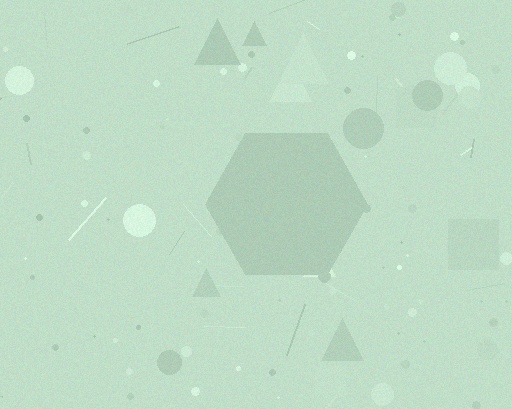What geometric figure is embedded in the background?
A hexagon is embedded in the background.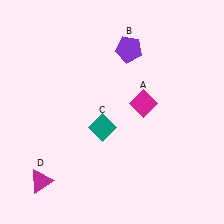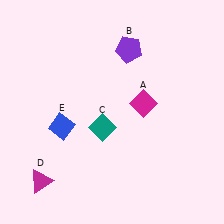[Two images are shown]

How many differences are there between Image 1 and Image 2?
There is 1 difference between the two images.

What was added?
A blue diamond (E) was added in Image 2.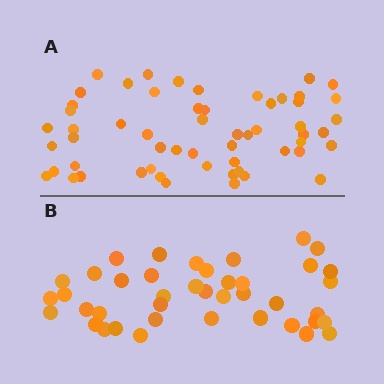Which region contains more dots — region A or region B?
Region A (the top region) has more dots.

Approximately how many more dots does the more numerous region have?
Region A has approximately 15 more dots than region B.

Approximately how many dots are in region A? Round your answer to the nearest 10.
About 60 dots. (The exact count is 57, which rounds to 60.)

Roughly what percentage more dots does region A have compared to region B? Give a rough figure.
About 40% more.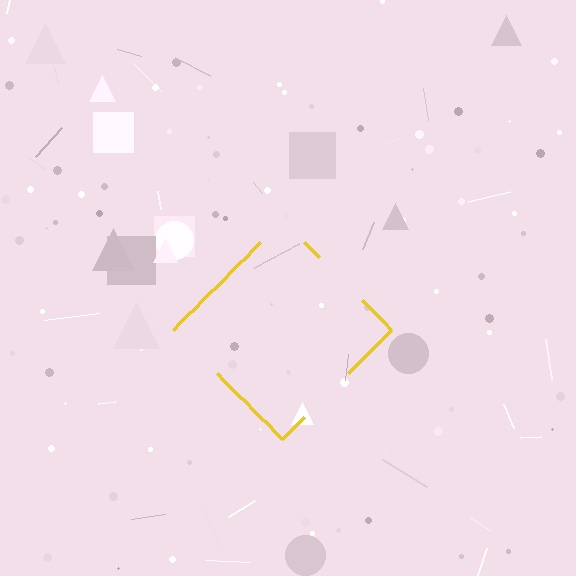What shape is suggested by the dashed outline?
The dashed outline suggests a diamond.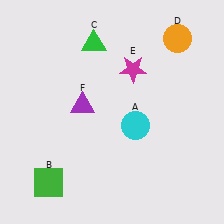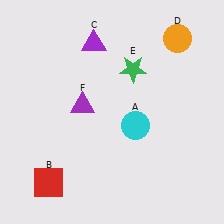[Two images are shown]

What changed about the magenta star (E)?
In Image 1, E is magenta. In Image 2, it changed to green.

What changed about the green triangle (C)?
In Image 1, C is green. In Image 2, it changed to purple.